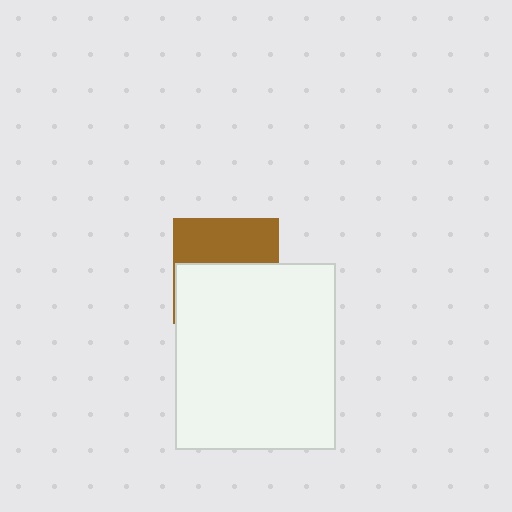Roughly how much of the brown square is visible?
A small part of it is visible (roughly 44%).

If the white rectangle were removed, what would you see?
You would see the complete brown square.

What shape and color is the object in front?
The object in front is a white rectangle.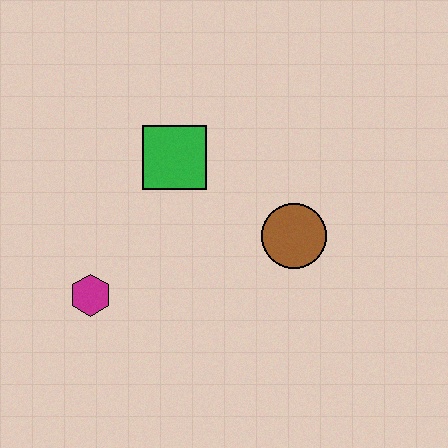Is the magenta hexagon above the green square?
No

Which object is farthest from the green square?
The magenta hexagon is farthest from the green square.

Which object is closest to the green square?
The brown circle is closest to the green square.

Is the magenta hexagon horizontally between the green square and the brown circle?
No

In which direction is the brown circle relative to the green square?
The brown circle is to the right of the green square.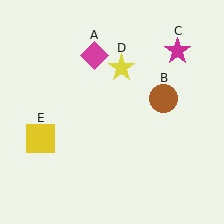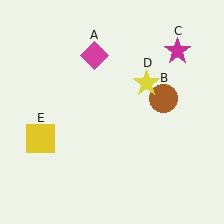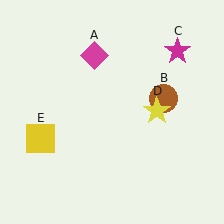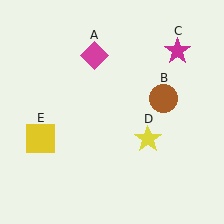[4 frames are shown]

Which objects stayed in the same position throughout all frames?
Magenta diamond (object A) and brown circle (object B) and magenta star (object C) and yellow square (object E) remained stationary.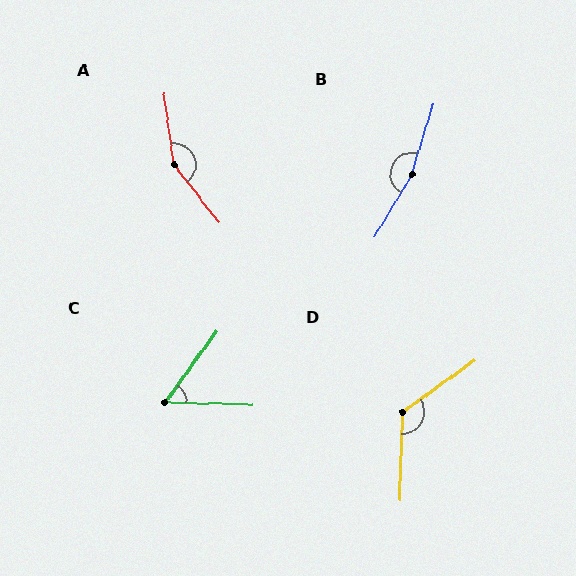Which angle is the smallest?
C, at approximately 55 degrees.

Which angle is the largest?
B, at approximately 166 degrees.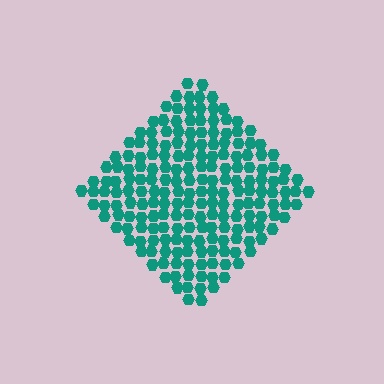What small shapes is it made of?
It is made of small hexagons.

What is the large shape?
The large shape is a diamond.